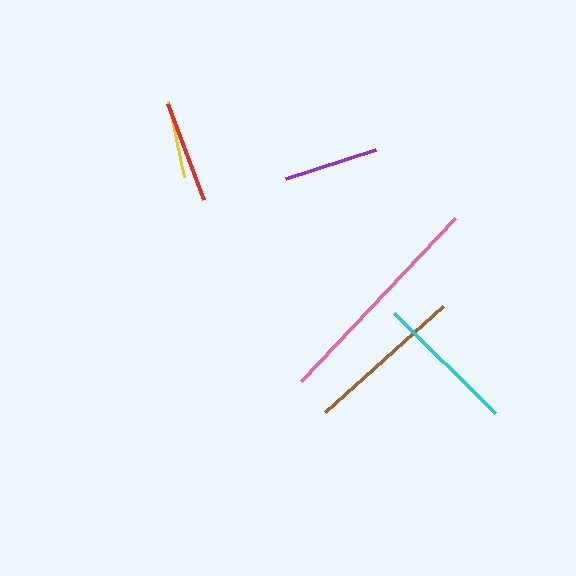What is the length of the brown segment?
The brown segment is approximately 158 pixels long.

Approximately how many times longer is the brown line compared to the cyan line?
The brown line is approximately 1.1 times the length of the cyan line.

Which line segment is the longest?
The pink line is the longest at approximately 224 pixels.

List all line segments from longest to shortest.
From longest to shortest: pink, brown, cyan, red, purple, yellow.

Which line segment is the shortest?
The yellow line is the shortest at approximately 77 pixels.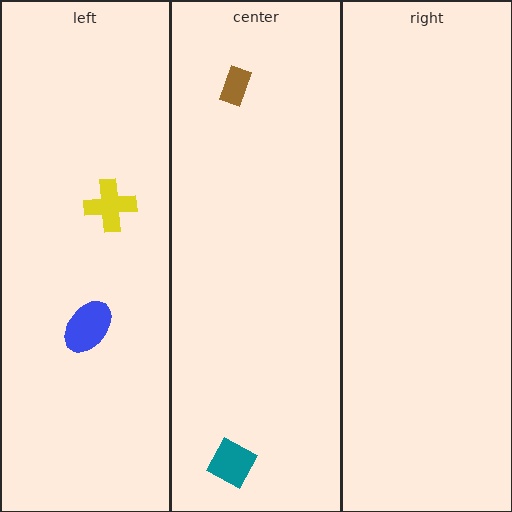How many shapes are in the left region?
2.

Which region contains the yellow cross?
The left region.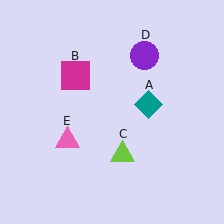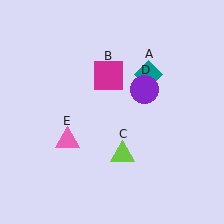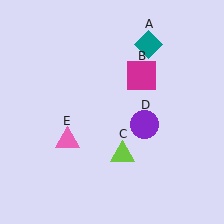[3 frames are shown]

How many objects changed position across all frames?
3 objects changed position: teal diamond (object A), magenta square (object B), purple circle (object D).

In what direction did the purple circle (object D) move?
The purple circle (object D) moved down.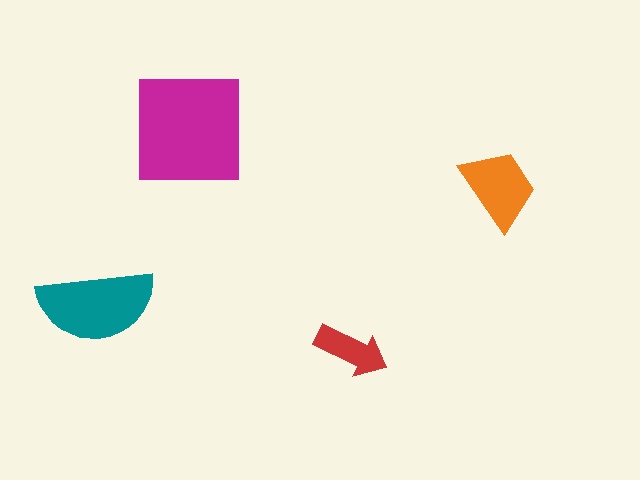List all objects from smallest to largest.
The red arrow, the orange trapezoid, the teal semicircle, the magenta square.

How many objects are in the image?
There are 4 objects in the image.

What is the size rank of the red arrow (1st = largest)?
4th.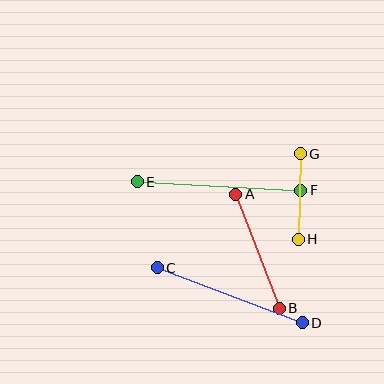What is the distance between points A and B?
The distance is approximately 122 pixels.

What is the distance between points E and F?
The distance is approximately 164 pixels.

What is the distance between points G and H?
The distance is approximately 85 pixels.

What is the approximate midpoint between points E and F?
The midpoint is at approximately (219, 186) pixels.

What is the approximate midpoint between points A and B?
The midpoint is at approximately (258, 251) pixels.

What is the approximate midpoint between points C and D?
The midpoint is at approximately (230, 295) pixels.